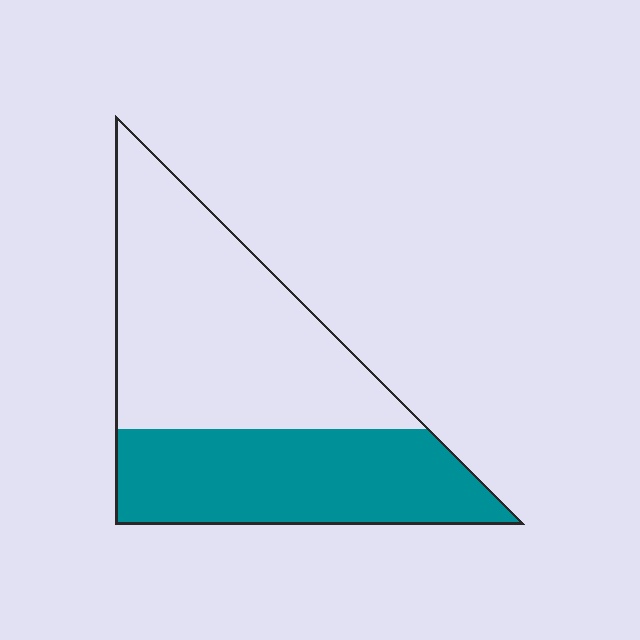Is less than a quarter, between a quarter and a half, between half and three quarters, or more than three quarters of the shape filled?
Between a quarter and a half.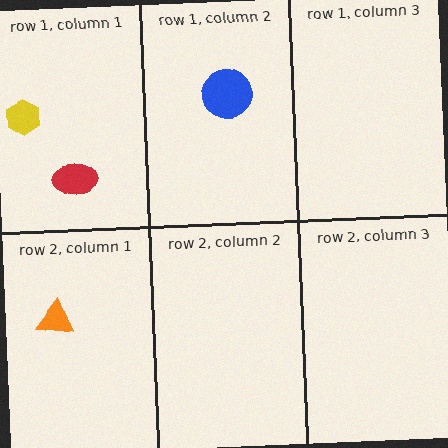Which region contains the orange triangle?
The row 2, column 1 region.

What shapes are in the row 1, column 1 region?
The yellow hexagon, the red ellipse.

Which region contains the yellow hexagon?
The row 1, column 1 region.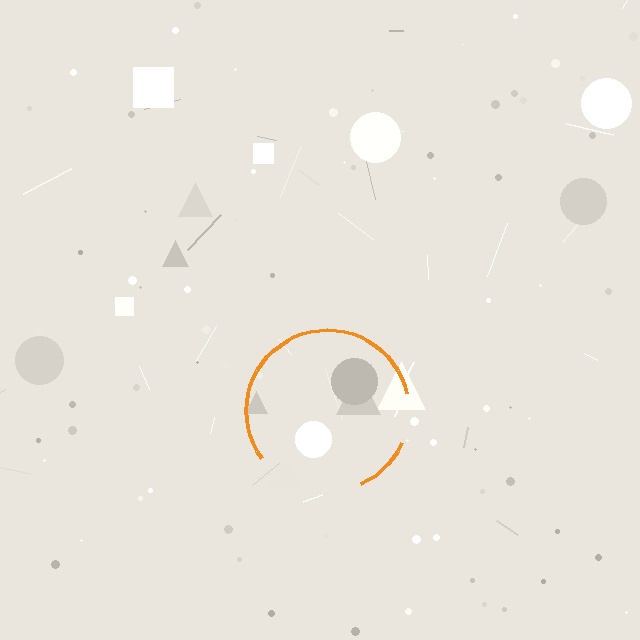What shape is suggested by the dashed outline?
The dashed outline suggests a circle.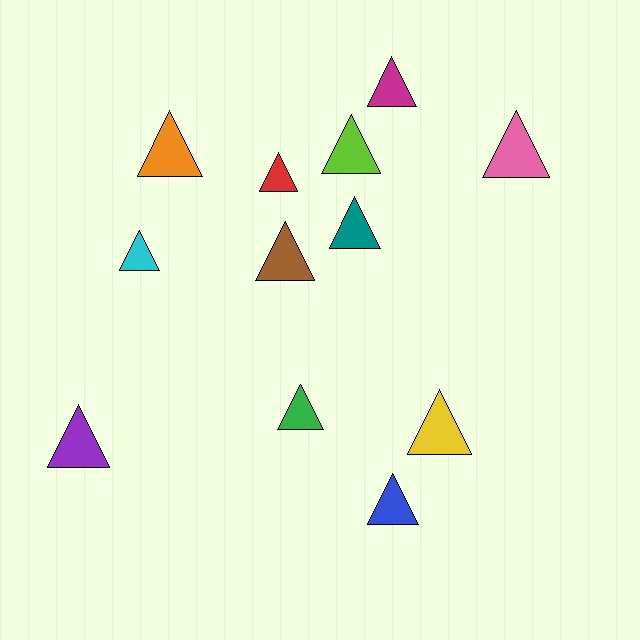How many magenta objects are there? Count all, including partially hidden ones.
There is 1 magenta object.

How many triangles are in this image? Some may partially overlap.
There are 12 triangles.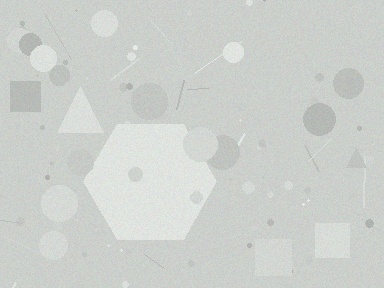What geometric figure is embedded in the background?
A hexagon is embedded in the background.